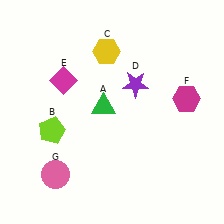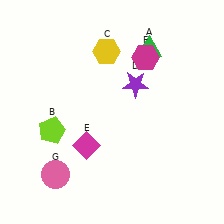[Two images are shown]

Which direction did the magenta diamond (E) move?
The magenta diamond (E) moved down.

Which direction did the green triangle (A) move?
The green triangle (A) moved up.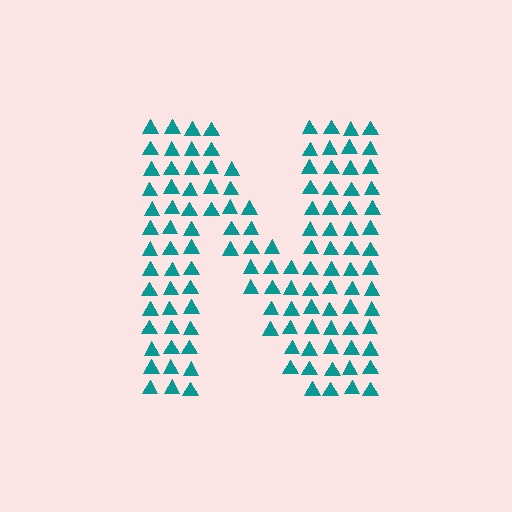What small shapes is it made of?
It is made of small triangles.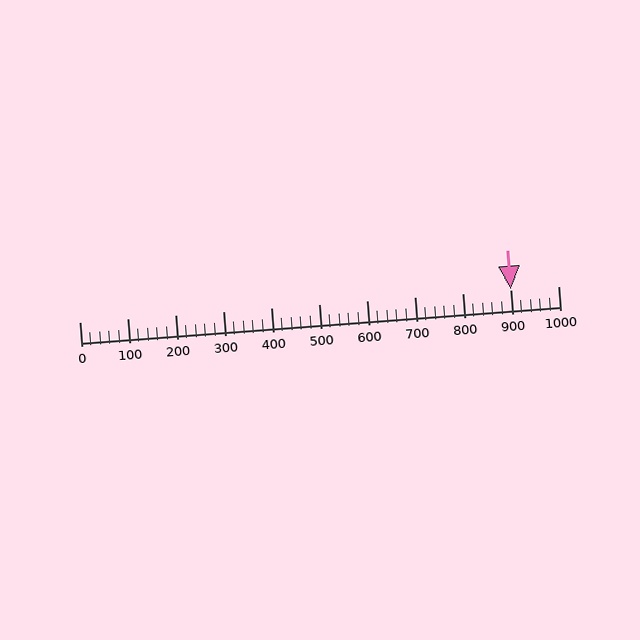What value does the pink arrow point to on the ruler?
The pink arrow points to approximately 900.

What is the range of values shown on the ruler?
The ruler shows values from 0 to 1000.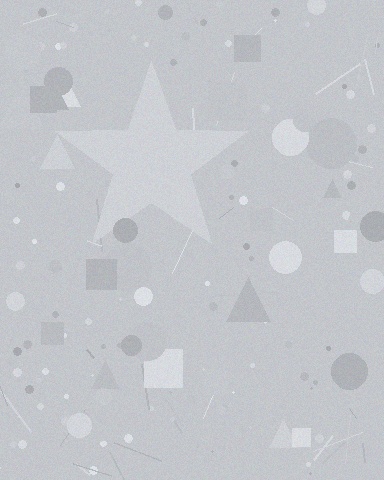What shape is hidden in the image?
A star is hidden in the image.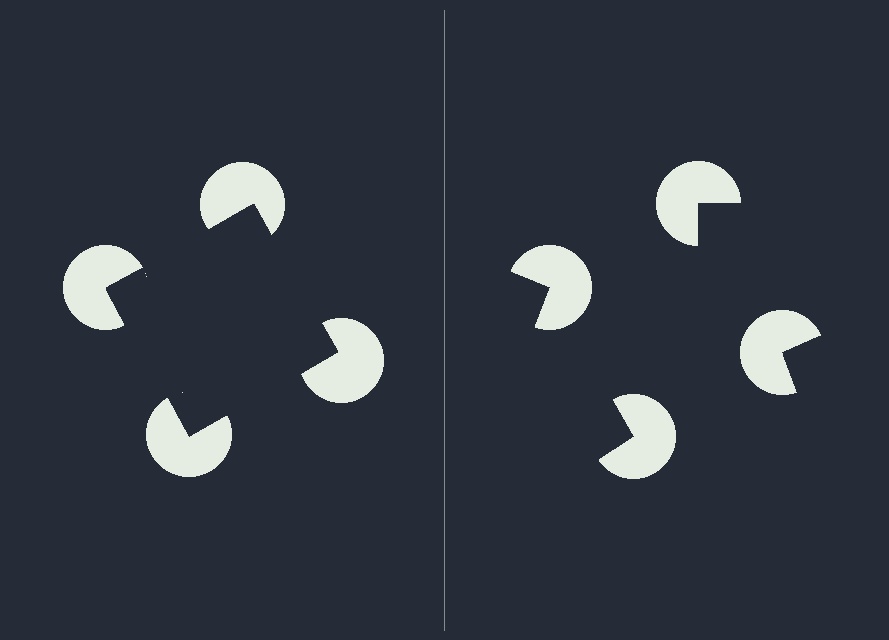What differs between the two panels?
The pac-man discs are positioned identically on both sides; only the wedge orientations differ. On the left they align to a square; on the right they are misaligned.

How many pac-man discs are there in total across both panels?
8 — 4 on each side.